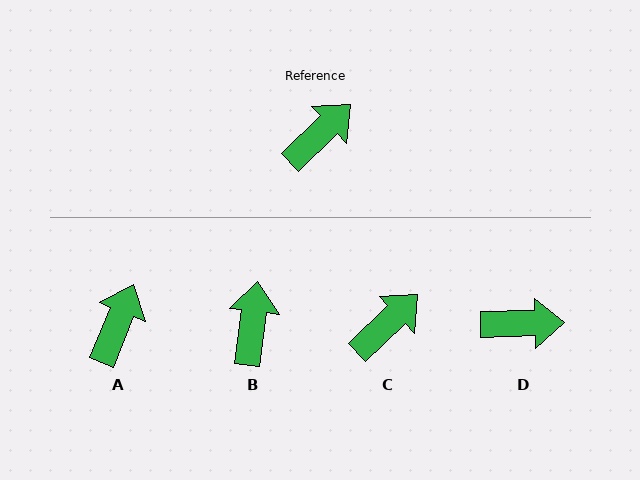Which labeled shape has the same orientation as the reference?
C.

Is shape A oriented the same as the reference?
No, it is off by about 24 degrees.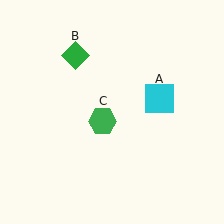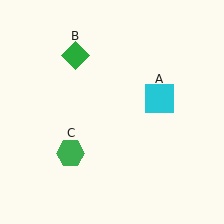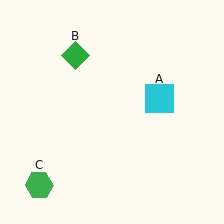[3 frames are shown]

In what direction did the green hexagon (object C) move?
The green hexagon (object C) moved down and to the left.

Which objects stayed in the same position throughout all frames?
Cyan square (object A) and green diamond (object B) remained stationary.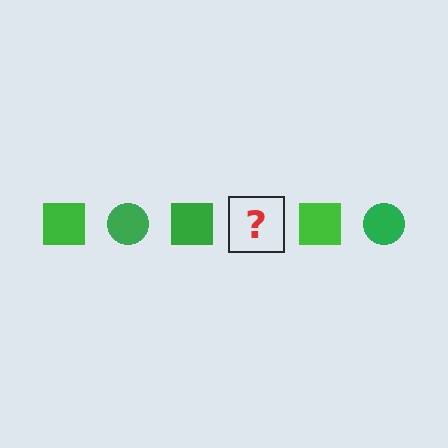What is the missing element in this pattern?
The missing element is a green circle.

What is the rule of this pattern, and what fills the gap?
The rule is that the pattern cycles through square, circle shapes in green. The gap should be filled with a green circle.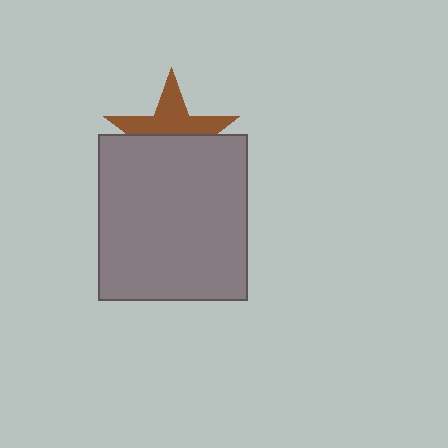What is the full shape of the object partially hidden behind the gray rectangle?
The partially hidden object is a brown star.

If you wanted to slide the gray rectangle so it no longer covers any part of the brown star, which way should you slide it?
Slide it down — that is the most direct way to separate the two shapes.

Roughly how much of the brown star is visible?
About half of it is visible (roughly 47%).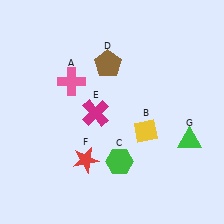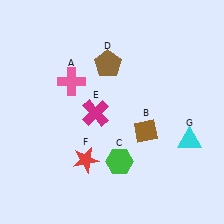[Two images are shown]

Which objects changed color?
B changed from yellow to brown. G changed from green to cyan.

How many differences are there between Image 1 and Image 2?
There are 2 differences between the two images.